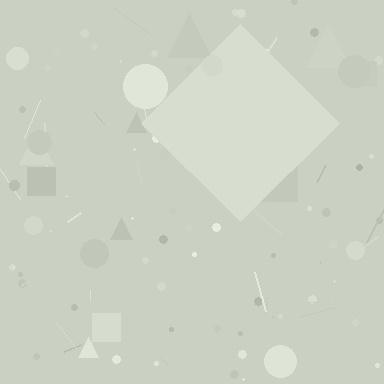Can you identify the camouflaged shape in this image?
The camouflaged shape is a diamond.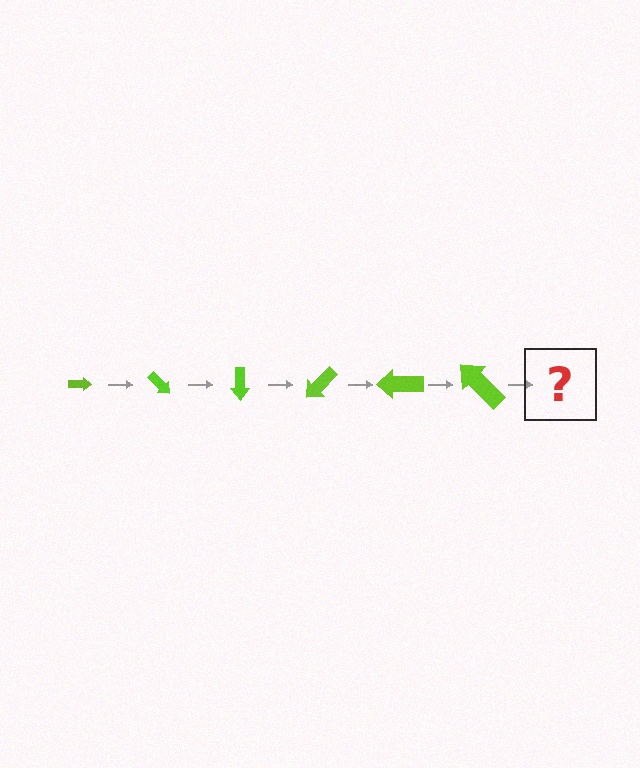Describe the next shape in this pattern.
It should be an arrow, larger than the previous one and rotated 270 degrees from the start.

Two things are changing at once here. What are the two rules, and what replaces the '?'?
The two rules are that the arrow grows larger each step and it rotates 45 degrees each step. The '?' should be an arrow, larger than the previous one and rotated 270 degrees from the start.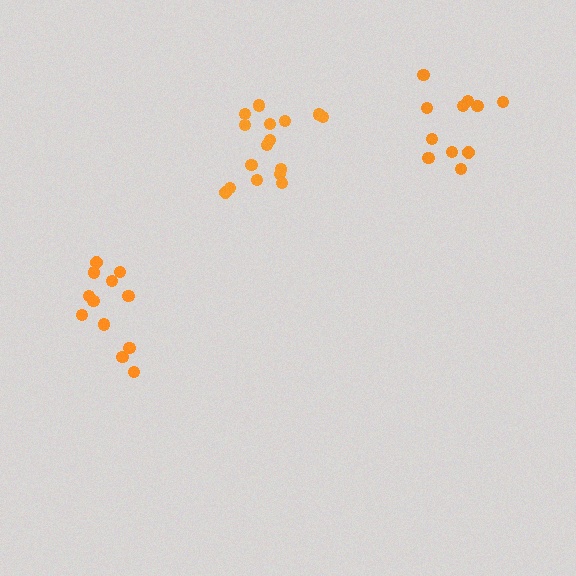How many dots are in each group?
Group 1: 12 dots, Group 2: 16 dots, Group 3: 11 dots (39 total).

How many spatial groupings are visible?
There are 3 spatial groupings.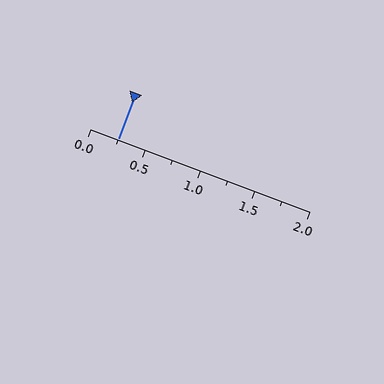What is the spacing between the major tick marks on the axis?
The major ticks are spaced 0.5 apart.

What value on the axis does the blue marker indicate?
The marker indicates approximately 0.25.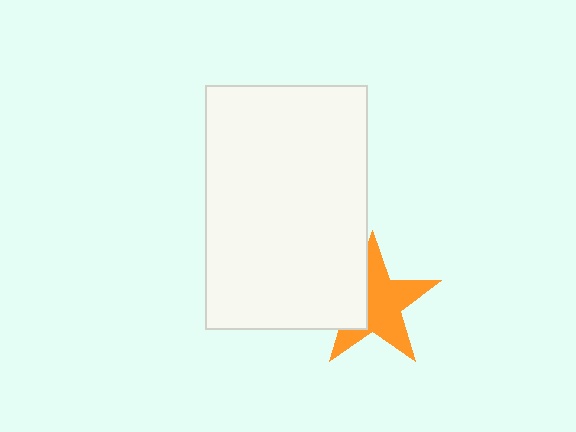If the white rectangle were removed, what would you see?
You would see the complete orange star.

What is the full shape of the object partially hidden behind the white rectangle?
The partially hidden object is an orange star.